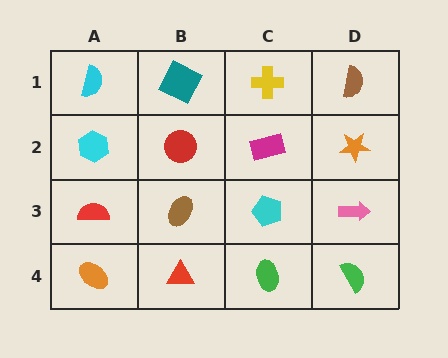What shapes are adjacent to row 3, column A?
A cyan hexagon (row 2, column A), an orange ellipse (row 4, column A), a brown ellipse (row 3, column B).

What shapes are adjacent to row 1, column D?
An orange star (row 2, column D), a yellow cross (row 1, column C).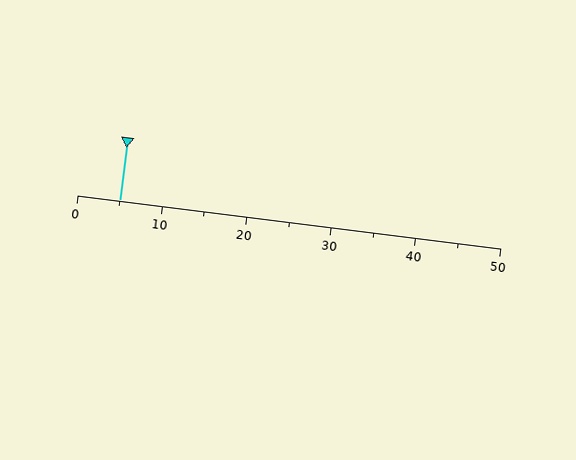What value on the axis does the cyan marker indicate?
The marker indicates approximately 5.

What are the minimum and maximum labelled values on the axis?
The axis runs from 0 to 50.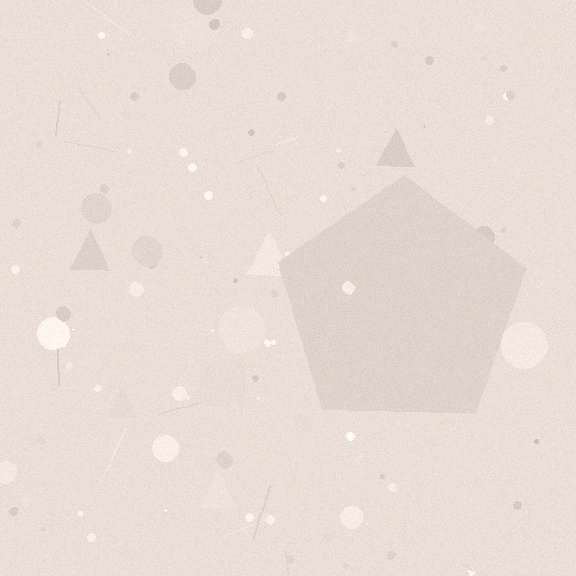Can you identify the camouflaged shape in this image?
The camouflaged shape is a pentagon.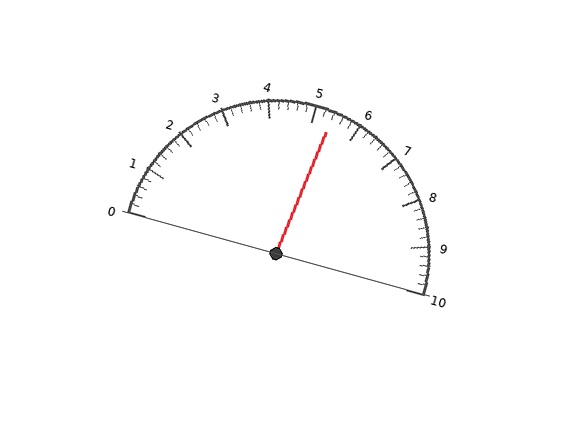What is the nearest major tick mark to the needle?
The nearest major tick mark is 5.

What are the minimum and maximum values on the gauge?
The gauge ranges from 0 to 10.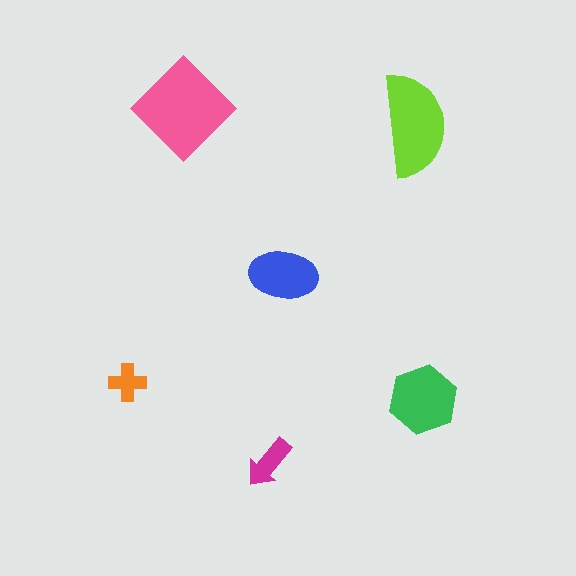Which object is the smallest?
The orange cross.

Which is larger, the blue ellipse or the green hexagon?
The green hexagon.